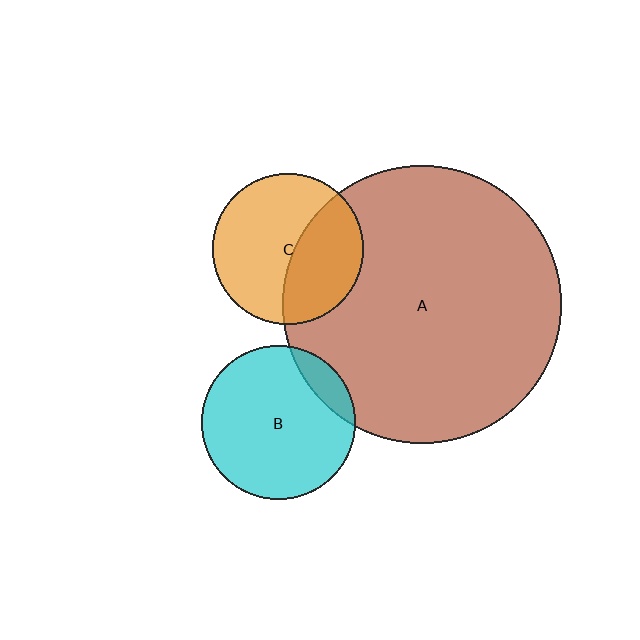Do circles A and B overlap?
Yes.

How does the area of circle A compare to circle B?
Approximately 3.3 times.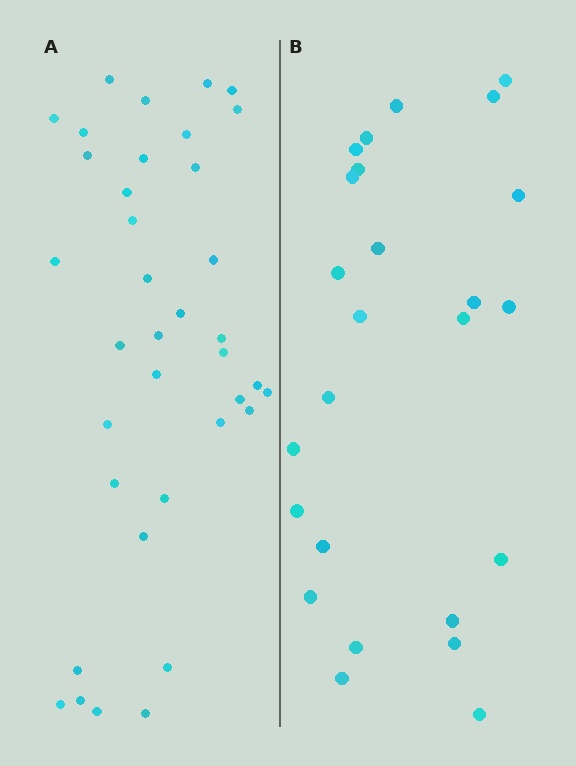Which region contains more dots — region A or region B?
Region A (the left region) has more dots.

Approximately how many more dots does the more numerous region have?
Region A has roughly 12 or so more dots than region B.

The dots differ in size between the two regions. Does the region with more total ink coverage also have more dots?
No. Region B has more total ink coverage because its dots are larger, but region A actually contains more individual dots. Total area can be misleading — the number of items is what matters here.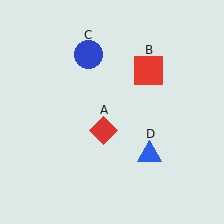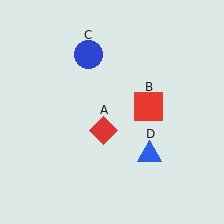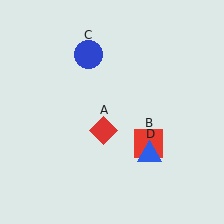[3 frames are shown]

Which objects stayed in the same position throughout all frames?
Red diamond (object A) and blue circle (object C) and blue triangle (object D) remained stationary.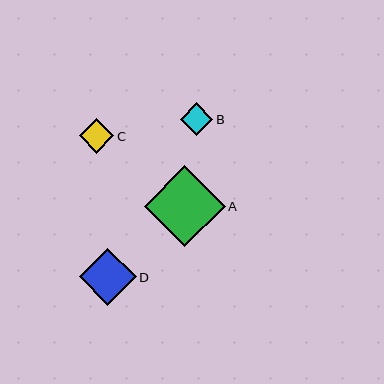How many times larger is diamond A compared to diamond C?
Diamond A is approximately 2.3 times the size of diamond C.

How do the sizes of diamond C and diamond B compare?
Diamond C and diamond B are approximately the same size.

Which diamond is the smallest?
Diamond B is the smallest with a size of approximately 33 pixels.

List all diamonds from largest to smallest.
From largest to smallest: A, D, C, B.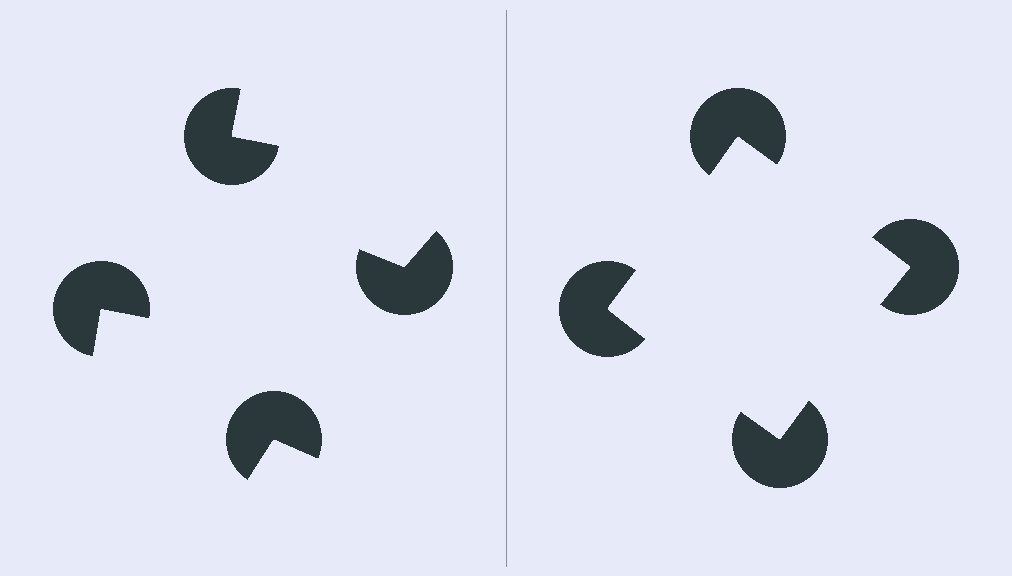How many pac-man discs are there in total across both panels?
8 — 4 on each side.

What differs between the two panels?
The pac-man discs are positioned identically on both sides; only the wedge orientations differ. On the right they align to a square; on the left they are misaligned.